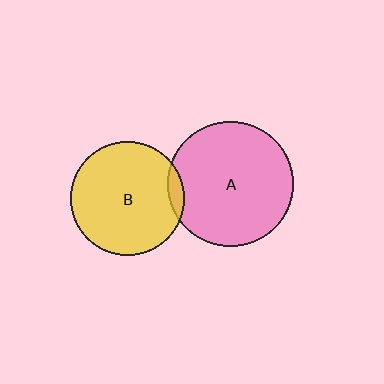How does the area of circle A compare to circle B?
Approximately 1.2 times.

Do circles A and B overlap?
Yes.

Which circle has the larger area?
Circle A (pink).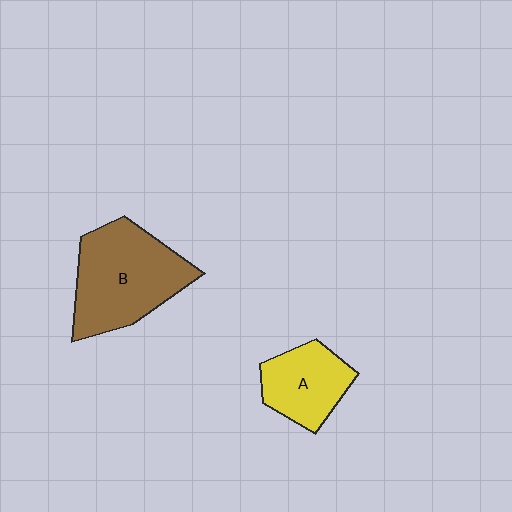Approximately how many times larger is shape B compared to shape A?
Approximately 1.7 times.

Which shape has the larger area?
Shape B (brown).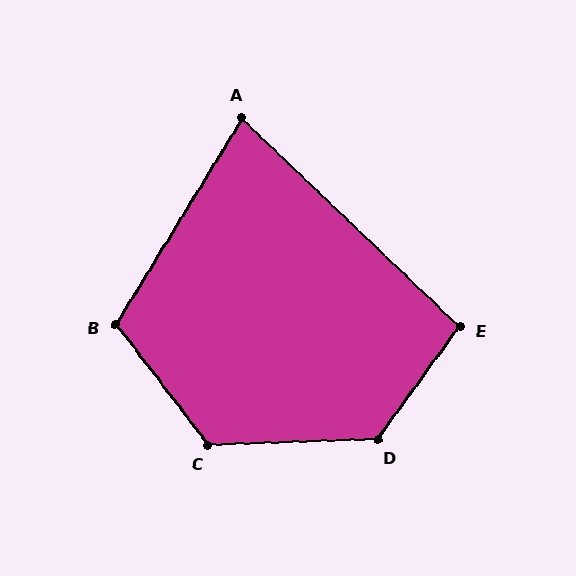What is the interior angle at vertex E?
Approximately 98 degrees (obtuse).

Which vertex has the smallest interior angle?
A, at approximately 78 degrees.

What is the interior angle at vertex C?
Approximately 126 degrees (obtuse).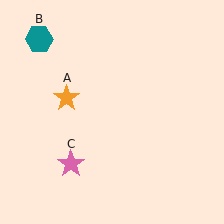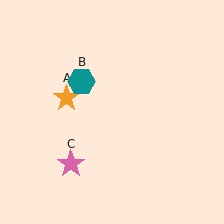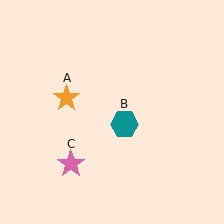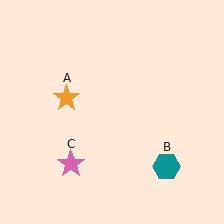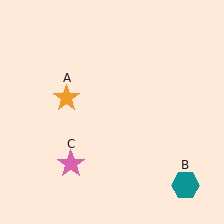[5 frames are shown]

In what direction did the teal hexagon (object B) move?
The teal hexagon (object B) moved down and to the right.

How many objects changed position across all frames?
1 object changed position: teal hexagon (object B).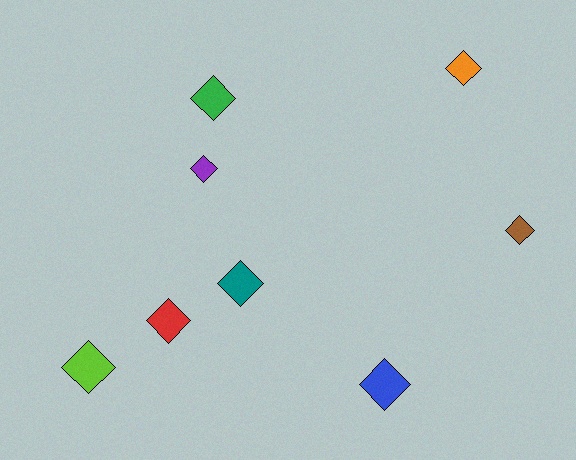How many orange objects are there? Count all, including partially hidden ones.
There is 1 orange object.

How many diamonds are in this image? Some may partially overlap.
There are 8 diamonds.